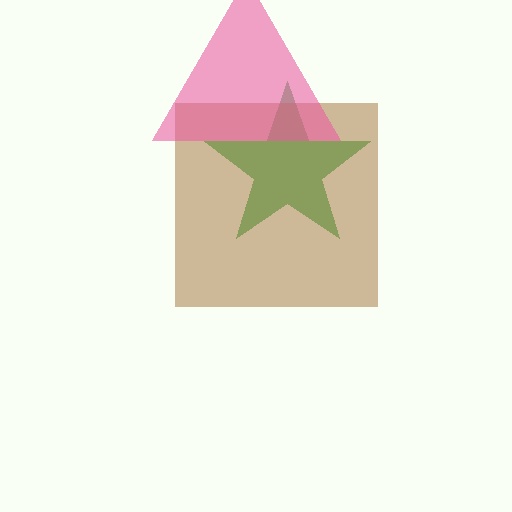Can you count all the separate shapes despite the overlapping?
Yes, there are 3 separate shapes.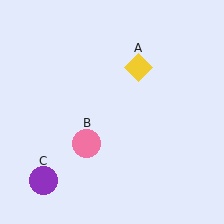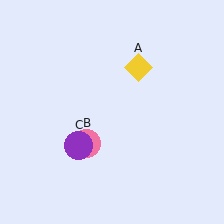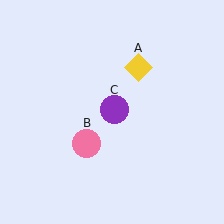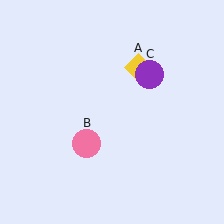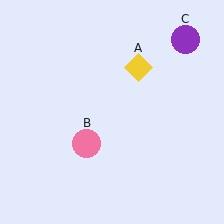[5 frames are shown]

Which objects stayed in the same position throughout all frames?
Yellow diamond (object A) and pink circle (object B) remained stationary.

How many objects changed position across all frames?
1 object changed position: purple circle (object C).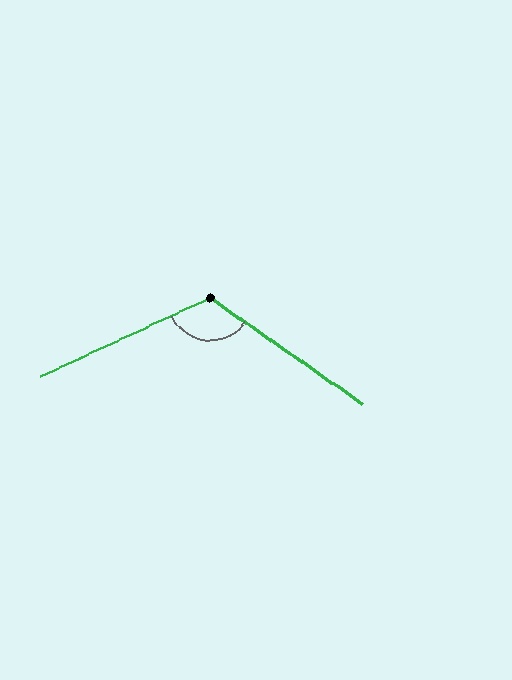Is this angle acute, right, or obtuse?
It is obtuse.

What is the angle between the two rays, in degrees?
Approximately 120 degrees.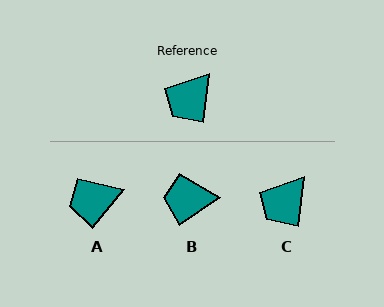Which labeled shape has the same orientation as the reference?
C.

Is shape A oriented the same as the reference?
No, it is off by about 32 degrees.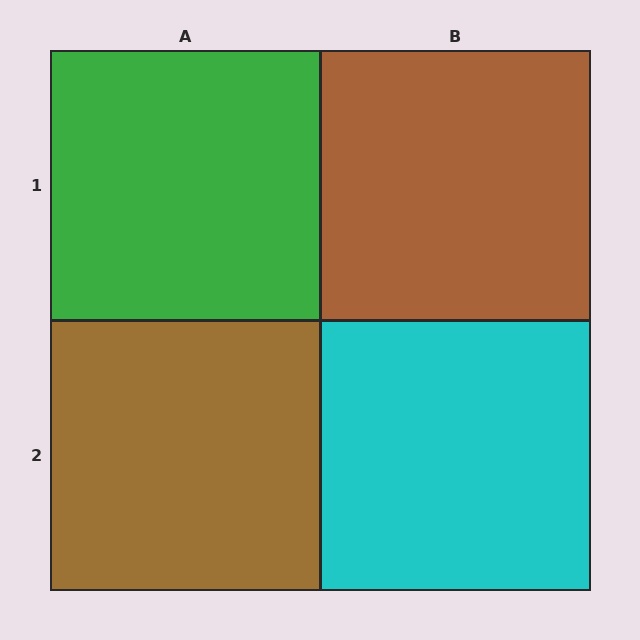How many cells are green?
1 cell is green.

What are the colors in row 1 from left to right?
Green, brown.